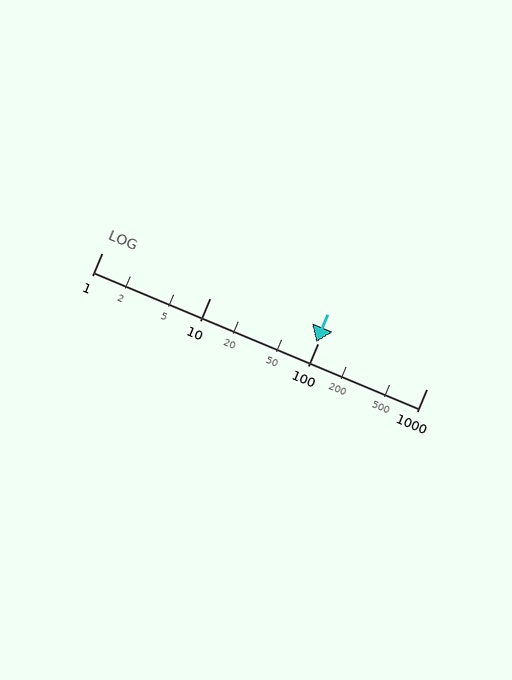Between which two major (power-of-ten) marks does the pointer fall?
The pointer is between 10 and 100.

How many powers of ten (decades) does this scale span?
The scale spans 3 decades, from 1 to 1000.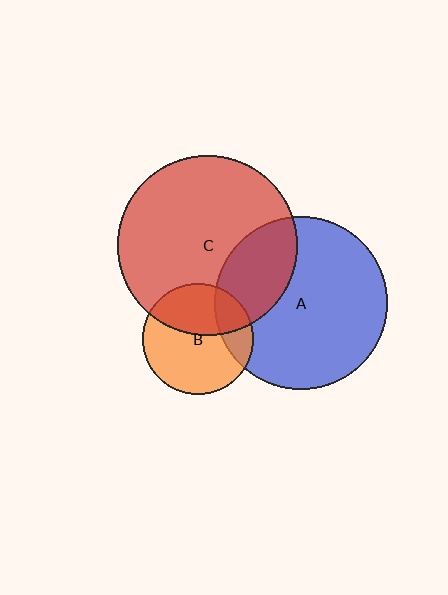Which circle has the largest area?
Circle C (red).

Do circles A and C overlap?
Yes.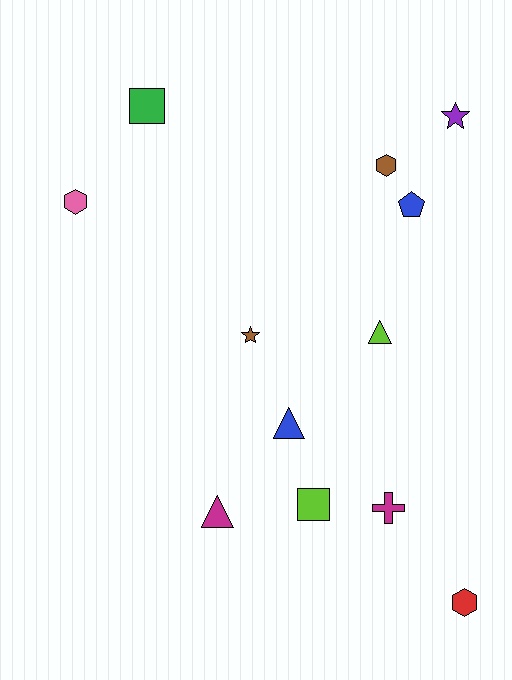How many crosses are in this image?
There is 1 cross.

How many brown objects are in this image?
There are 2 brown objects.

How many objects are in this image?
There are 12 objects.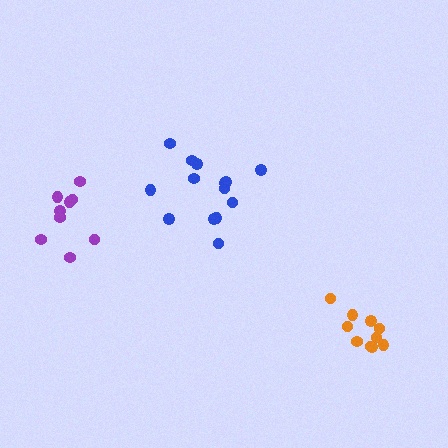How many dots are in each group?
Group 1: 14 dots, Group 2: 9 dots, Group 3: 10 dots (33 total).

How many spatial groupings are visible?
There are 3 spatial groupings.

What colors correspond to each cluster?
The clusters are colored: blue, purple, orange.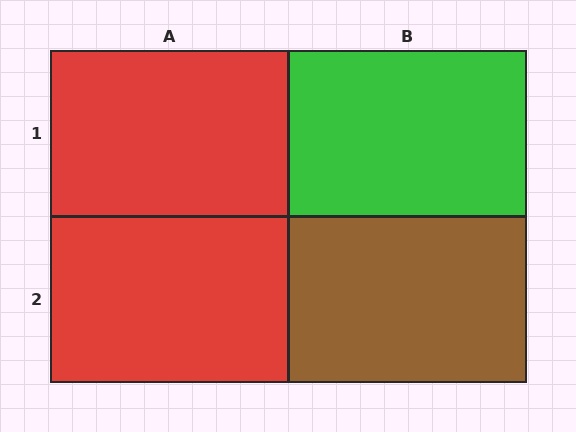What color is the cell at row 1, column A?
Red.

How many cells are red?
2 cells are red.